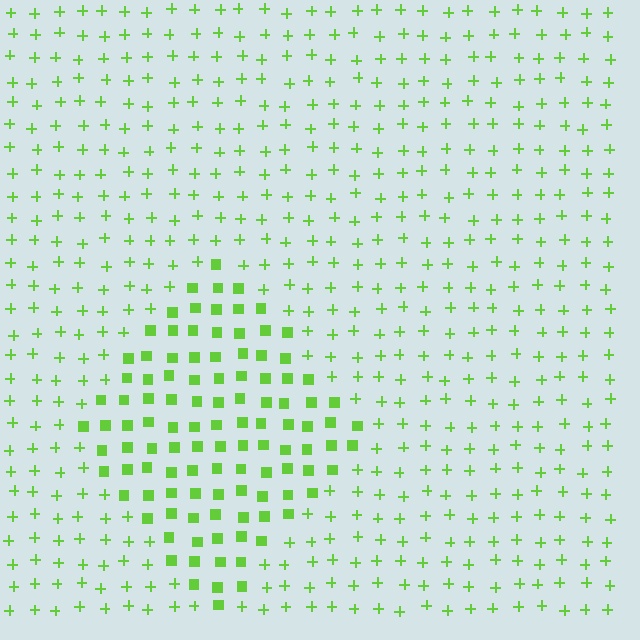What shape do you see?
I see a diamond.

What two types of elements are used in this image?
The image uses squares inside the diamond region and plus signs outside it.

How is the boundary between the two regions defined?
The boundary is defined by a change in element shape: squares inside vs. plus signs outside. All elements share the same color and spacing.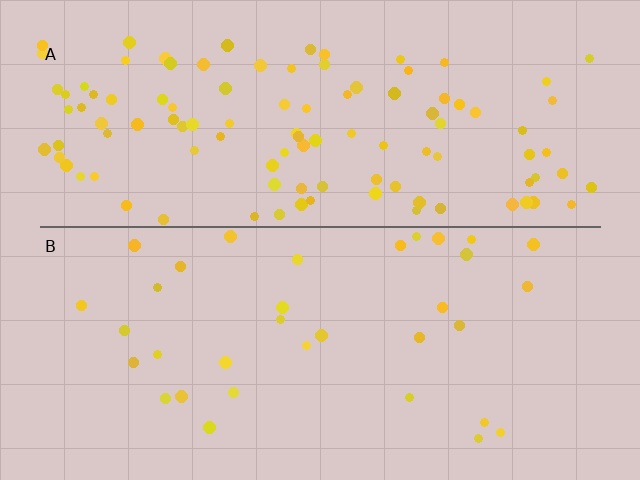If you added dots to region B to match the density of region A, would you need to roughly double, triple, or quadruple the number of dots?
Approximately triple.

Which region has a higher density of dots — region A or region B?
A (the top).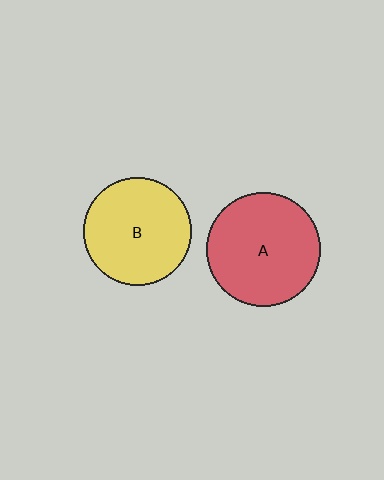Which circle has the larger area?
Circle A (red).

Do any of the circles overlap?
No, none of the circles overlap.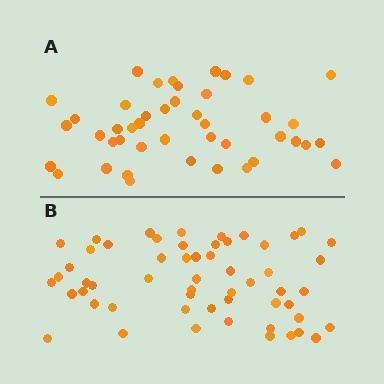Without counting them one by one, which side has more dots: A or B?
Region B (the bottom region) has more dots.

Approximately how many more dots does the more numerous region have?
Region B has roughly 12 or so more dots than region A.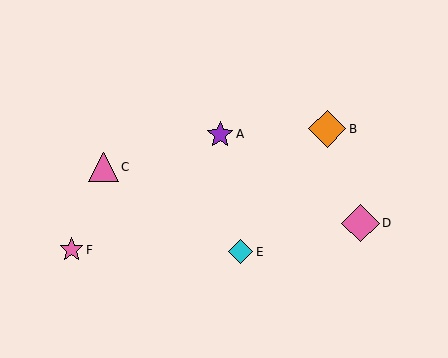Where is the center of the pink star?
The center of the pink star is at (71, 250).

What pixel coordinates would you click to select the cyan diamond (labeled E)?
Click at (241, 252) to select the cyan diamond E.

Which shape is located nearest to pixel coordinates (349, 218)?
The pink diamond (labeled D) at (361, 223) is nearest to that location.